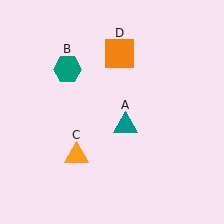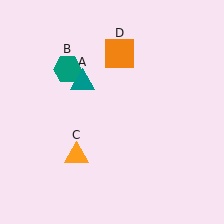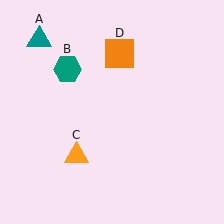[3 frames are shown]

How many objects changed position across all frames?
1 object changed position: teal triangle (object A).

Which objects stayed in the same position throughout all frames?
Teal hexagon (object B) and orange triangle (object C) and orange square (object D) remained stationary.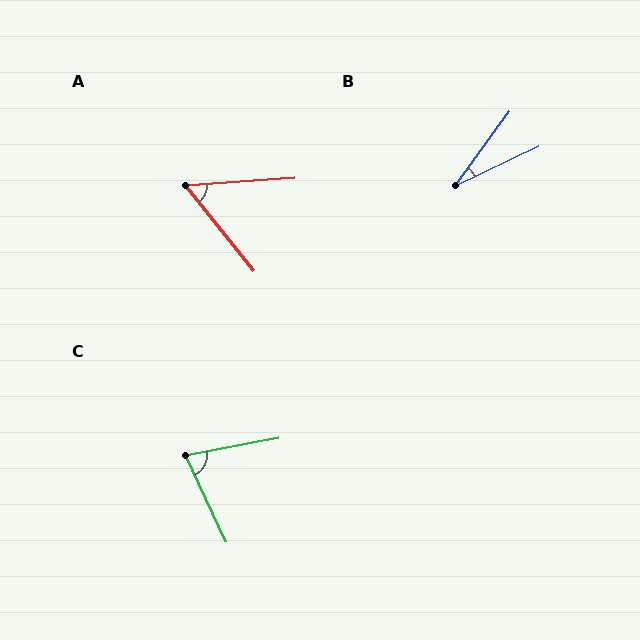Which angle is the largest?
C, at approximately 76 degrees.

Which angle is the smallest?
B, at approximately 28 degrees.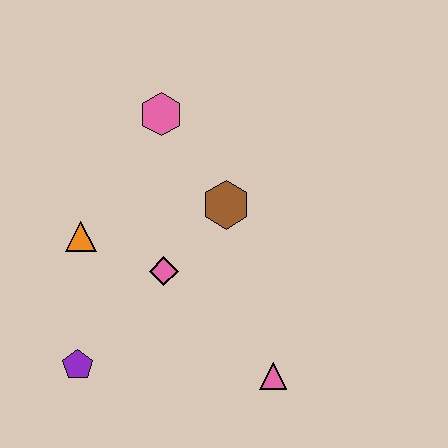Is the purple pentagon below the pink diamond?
Yes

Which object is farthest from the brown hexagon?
The purple pentagon is farthest from the brown hexagon.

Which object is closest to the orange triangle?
The pink diamond is closest to the orange triangle.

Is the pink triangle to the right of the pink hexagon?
Yes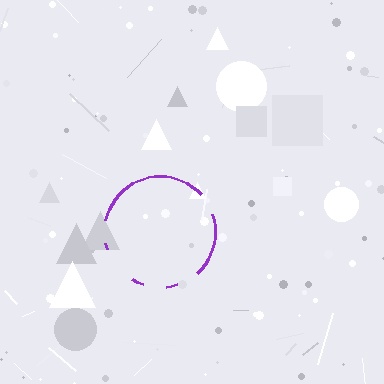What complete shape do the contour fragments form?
The contour fragments form a circle.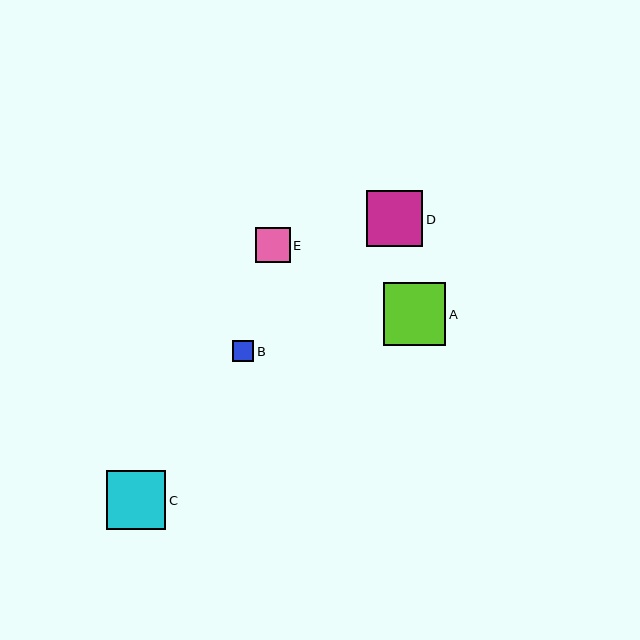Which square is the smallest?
Square B is the smallest with a size of approximately 21 pixels.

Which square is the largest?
Square A is the largest with a size of approximately 62 pixels.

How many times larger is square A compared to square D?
Square A is approximately 1.1 times the size of square D.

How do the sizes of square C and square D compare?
Square C and square D are approximately the same size.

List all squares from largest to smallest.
From largest to smallest: A, C, D, E, B.